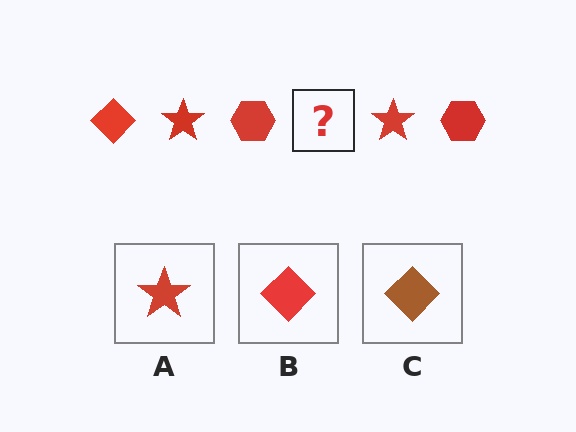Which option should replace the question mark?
Option B.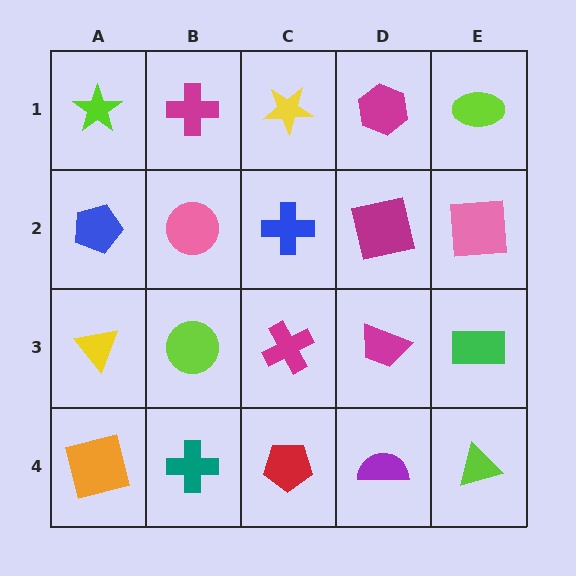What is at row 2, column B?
A pink circle.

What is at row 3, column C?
A magenta cross.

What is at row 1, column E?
A lime ellipse.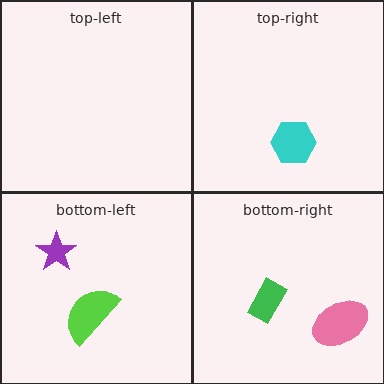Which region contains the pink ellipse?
The bottom-right region.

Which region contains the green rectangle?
The bottom-right region.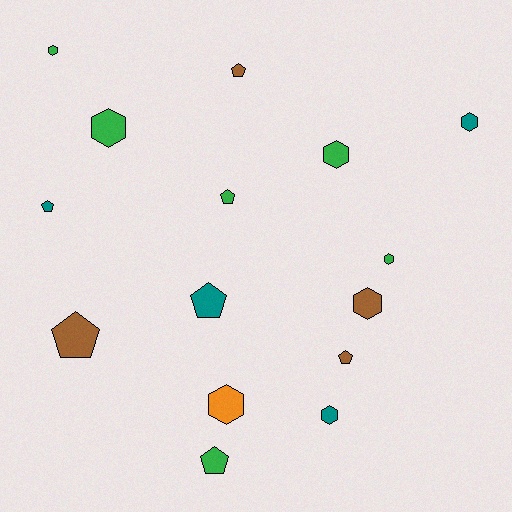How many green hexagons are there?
There are 4 green hexagons.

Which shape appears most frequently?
Hexagon, with 8 objects.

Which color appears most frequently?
Green, with 6 objects.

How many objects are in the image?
There are 15 objects.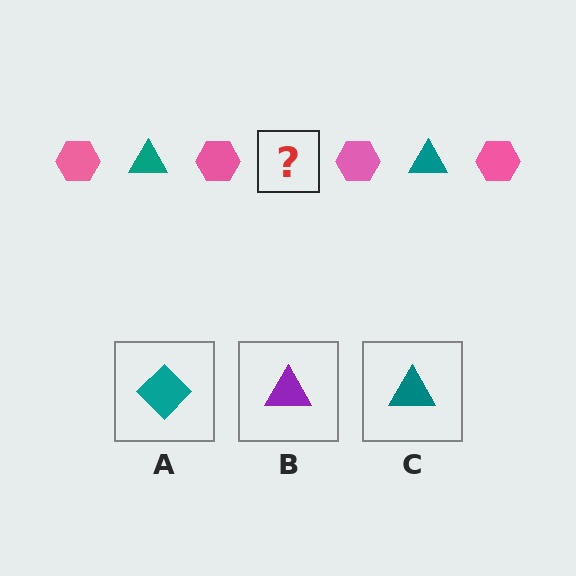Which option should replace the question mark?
Option C.